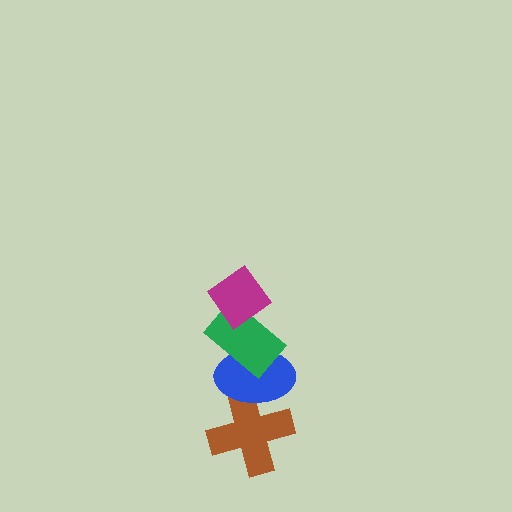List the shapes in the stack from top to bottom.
From top to bottom: the magenta diamond, the green rectangle, the blue ellipse, the brown cross.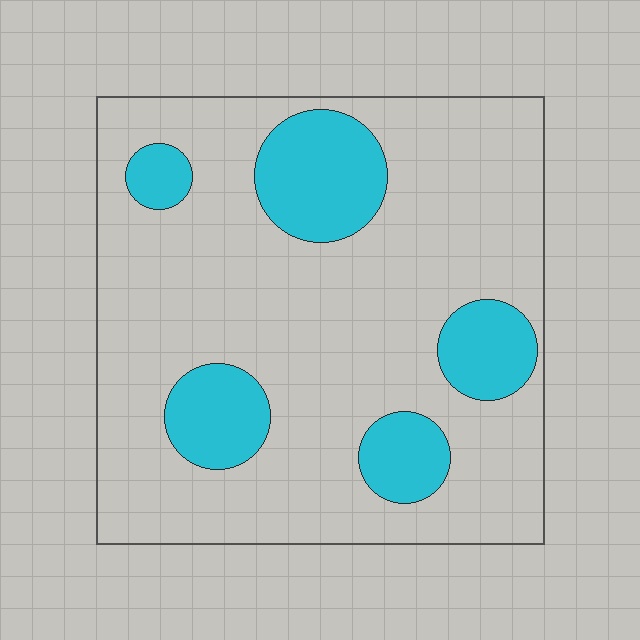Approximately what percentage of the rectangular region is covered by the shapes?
Approximately 20%.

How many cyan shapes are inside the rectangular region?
5.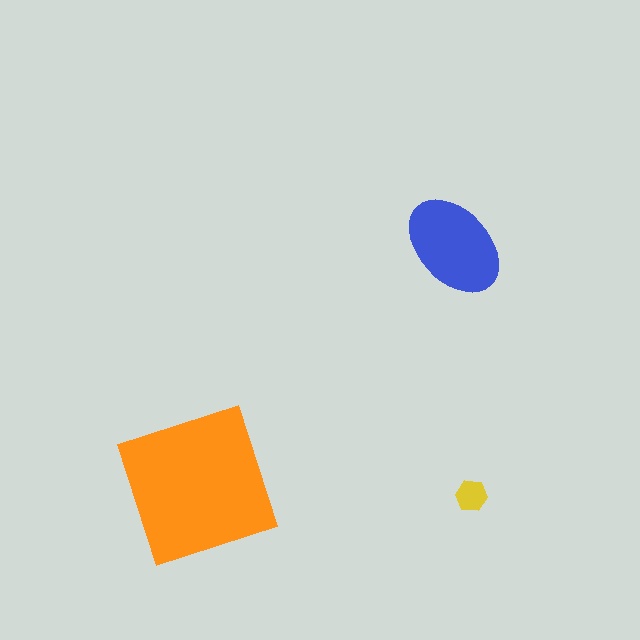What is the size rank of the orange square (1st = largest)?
1st.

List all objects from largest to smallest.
The orange square, the blue ellipse, the yellow hexagon.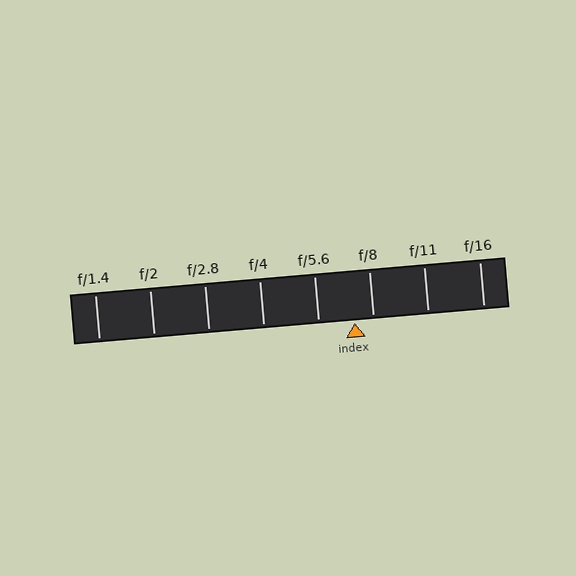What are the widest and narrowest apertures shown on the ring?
The widest aperture shown is f/1.4 and the narrowest is f/16.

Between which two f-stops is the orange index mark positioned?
The index mark is between f/5.6 and f/8.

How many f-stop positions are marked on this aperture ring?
There are 8 f-stop positions marked.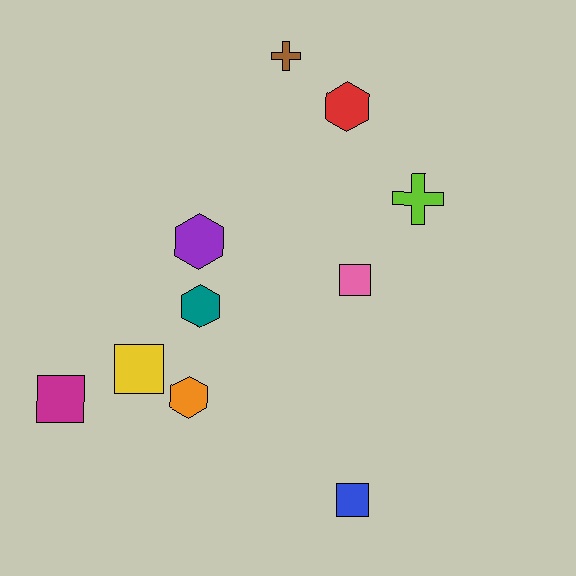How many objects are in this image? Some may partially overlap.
There are 10 objects.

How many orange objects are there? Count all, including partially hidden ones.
There is 1 orange object.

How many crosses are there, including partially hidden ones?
There are 2 crosses.